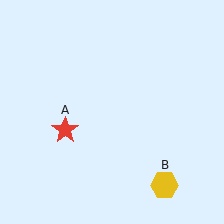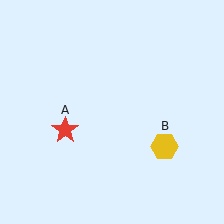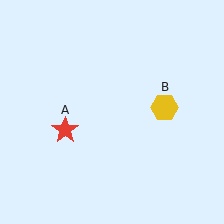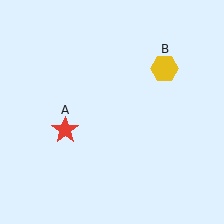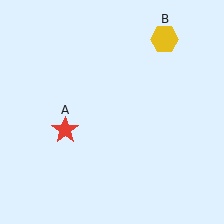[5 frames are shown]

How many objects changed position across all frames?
1 object changed position: yellow hexagon (object B).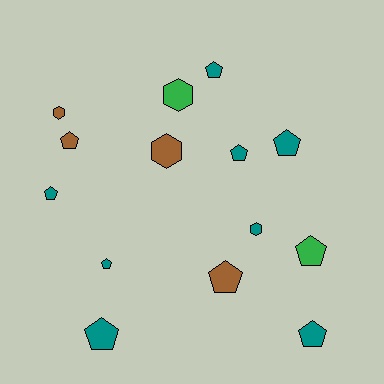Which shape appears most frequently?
Pentagon, with 10 objects.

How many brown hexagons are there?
There are 2 brown hexagons.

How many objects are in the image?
There are 14 objects.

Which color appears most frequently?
Teal, with 8 objects.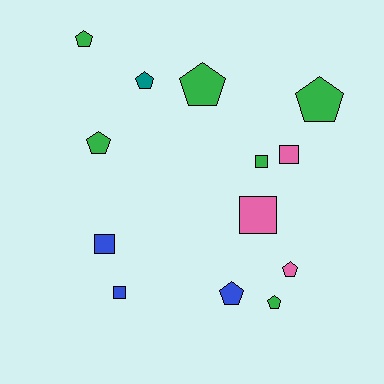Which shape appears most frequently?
Pentagon, with 8 objects.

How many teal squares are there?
There are no teal squares.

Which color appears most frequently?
Green, with 6 objects.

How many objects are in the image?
There are 13 objects.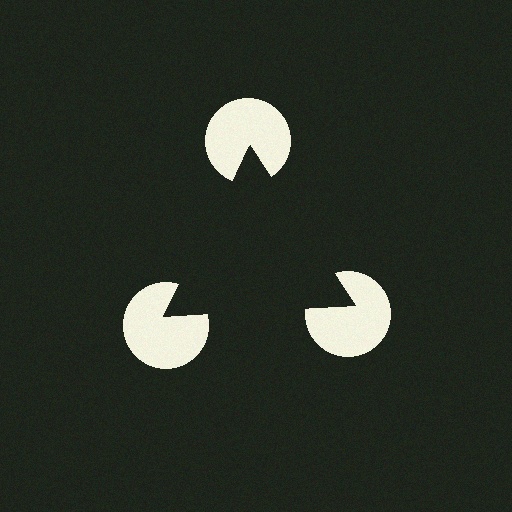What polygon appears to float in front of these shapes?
An illusory triangle — its edges are inferred from the aligned wedge cuts in the pac-man discs, not physically drawn.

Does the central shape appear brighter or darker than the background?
It typically appears slightly darker than the background, even though no actual brightness change is drawn.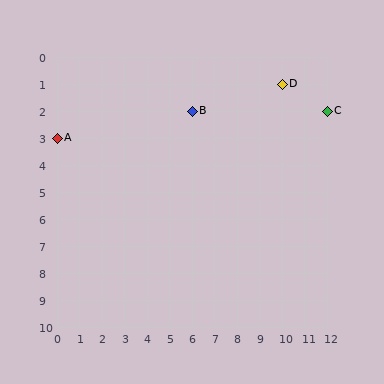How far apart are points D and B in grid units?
Points D and B are 4 columns and 1 row apart (about 4.1 grid units diagonally).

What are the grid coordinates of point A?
Point A is at grid coordinates (0, 3).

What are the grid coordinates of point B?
Point B is at grid coordinates (6, 2).